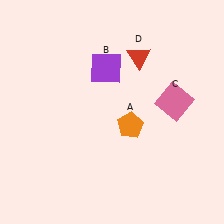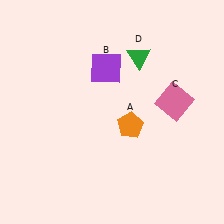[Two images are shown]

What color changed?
The triangle (D) changed from red in Image 1 to green in Image 2.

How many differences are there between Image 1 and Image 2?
There is 1 difference between the two images.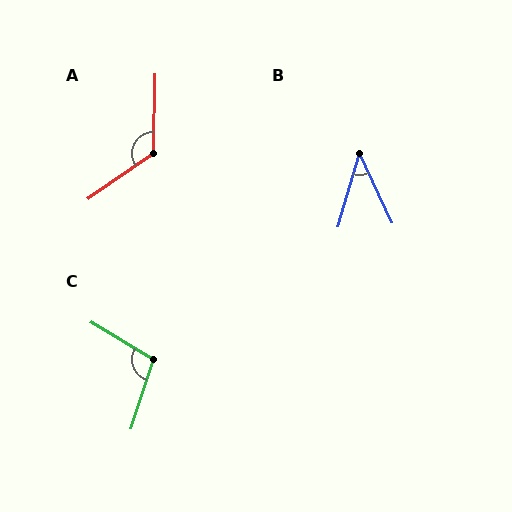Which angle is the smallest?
B, at approximately 42 degrees.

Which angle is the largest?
A, at approximately 126 degrees.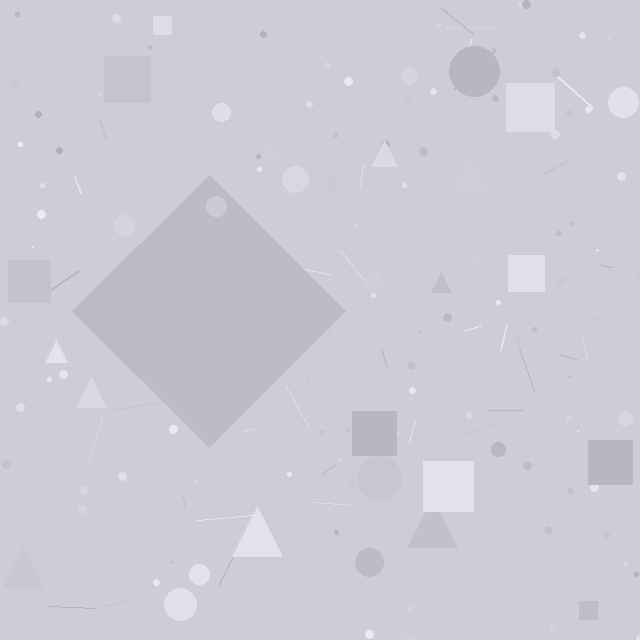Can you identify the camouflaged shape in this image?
The camouflaged shape is a diamond.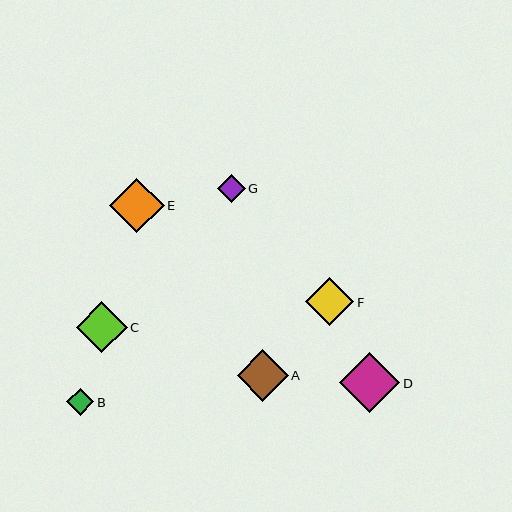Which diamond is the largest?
Diamond D is the largest with a size of approximately 60 pixels.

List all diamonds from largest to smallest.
From largest to smallest: D, E, A, C, F, G, B.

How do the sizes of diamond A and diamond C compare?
Diamond A and diamond C are approximately the same size.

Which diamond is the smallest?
Diamond B is the smallest with a size of approximately 27 pixels.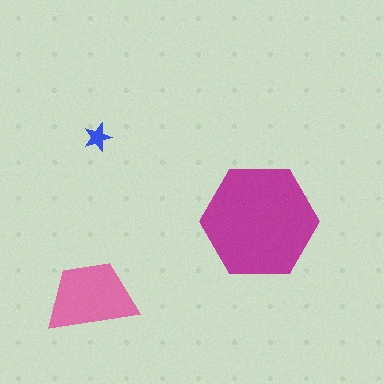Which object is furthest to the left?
The pink trapezoid is leftmost.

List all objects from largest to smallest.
The magenta hexagon, the pink trapezoid, the blue star.